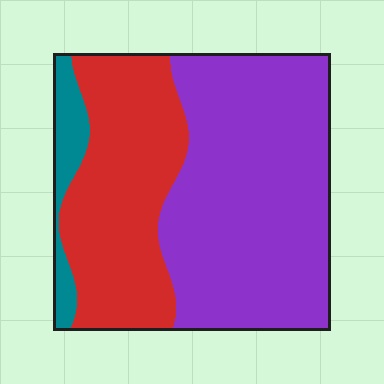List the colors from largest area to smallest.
From largest to smallest: purple, red, teal.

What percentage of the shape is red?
Red covers roughly 35% of the shape.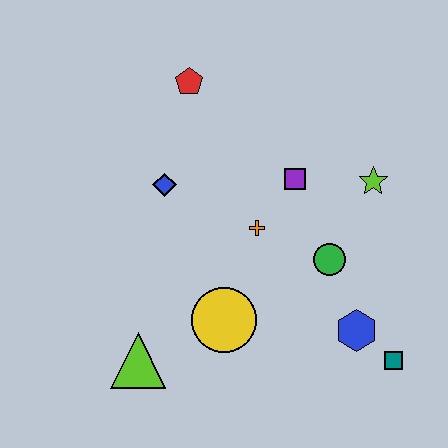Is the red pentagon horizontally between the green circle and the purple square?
No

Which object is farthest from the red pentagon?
The teal square is farthest from the red pentagon.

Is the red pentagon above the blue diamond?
Yes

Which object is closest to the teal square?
The blue hexagon is closest to the teal square.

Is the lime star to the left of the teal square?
Yes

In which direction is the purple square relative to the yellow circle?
The purple square is above the yellow circle.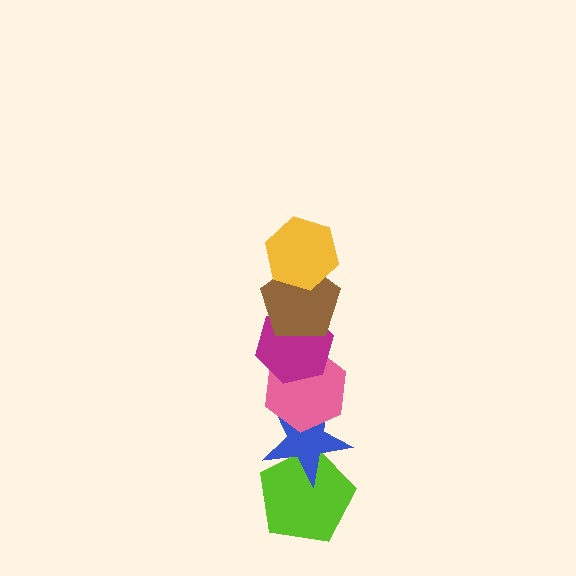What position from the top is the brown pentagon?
The brown pentagon is 2nd from the top.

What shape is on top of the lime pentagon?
The blue star is on top of the lime pentagon.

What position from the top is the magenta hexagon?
The magenta hexagon is 3rd from the top.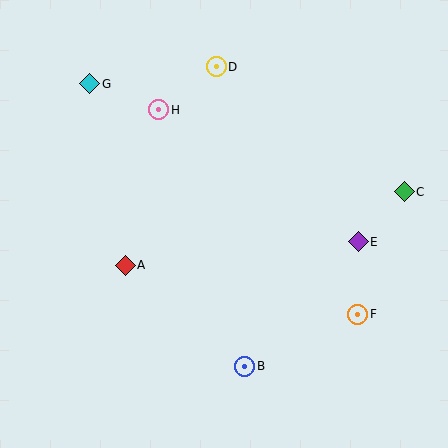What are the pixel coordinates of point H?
Point H is at (159, 110).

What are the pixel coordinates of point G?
Point G is at (90, 84).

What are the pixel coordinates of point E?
Point E is at (358, 242).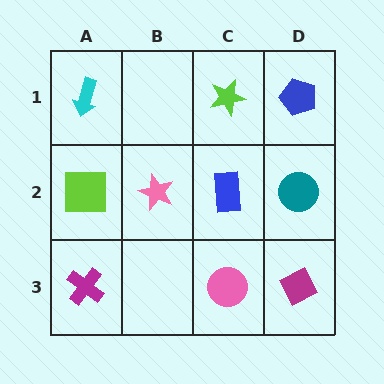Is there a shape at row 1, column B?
No, that cell is empty.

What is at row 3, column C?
A pink circle.